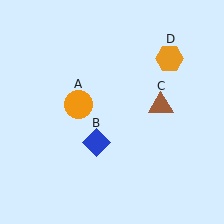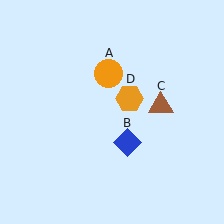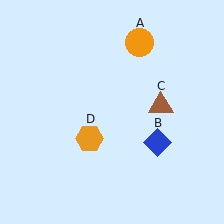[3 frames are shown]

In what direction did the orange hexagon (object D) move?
The orange hexagon (object D) moved down and to the left.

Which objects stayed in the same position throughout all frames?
Brown triangle (object C) remained stationary.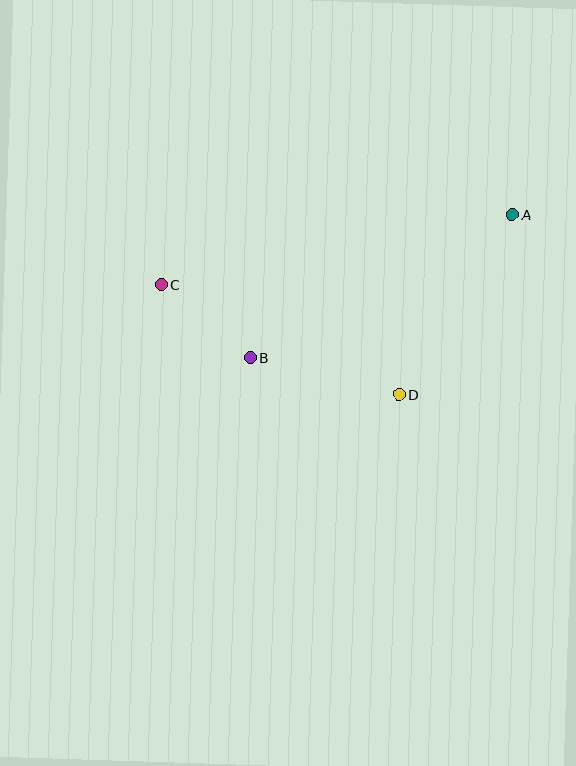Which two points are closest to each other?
Points B and C are closest to each other.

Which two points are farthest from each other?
Points A and C are farthest from each other.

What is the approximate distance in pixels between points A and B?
The distance between A and B is approximately 299 pixels.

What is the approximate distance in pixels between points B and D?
The distance between B and D is approximately 154 pixels.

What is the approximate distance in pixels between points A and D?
The distance between A and D is approximately 213 pixels.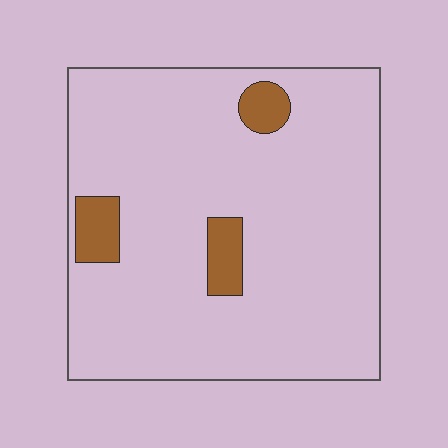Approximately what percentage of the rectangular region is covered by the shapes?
Approximately 10%.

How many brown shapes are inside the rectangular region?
3.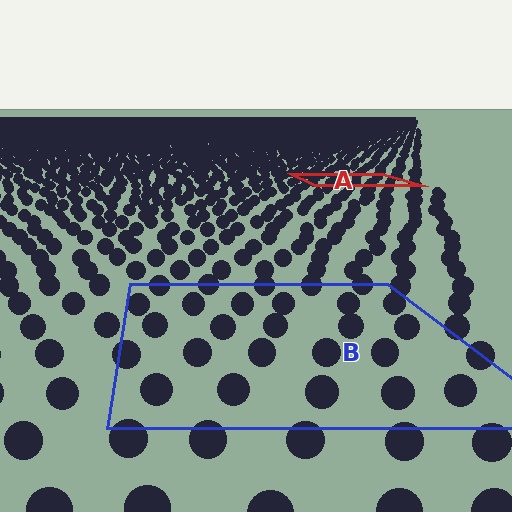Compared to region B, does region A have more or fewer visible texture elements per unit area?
Region A has more texture elements per unit area — they are packed more densely because it is farther away.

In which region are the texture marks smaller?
The texture marks are smaller in region A, because it is farther away.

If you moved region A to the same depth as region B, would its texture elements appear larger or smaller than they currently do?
They would appear larger. At a closer depth, the same texture elements are projected at a bigger on-screen size.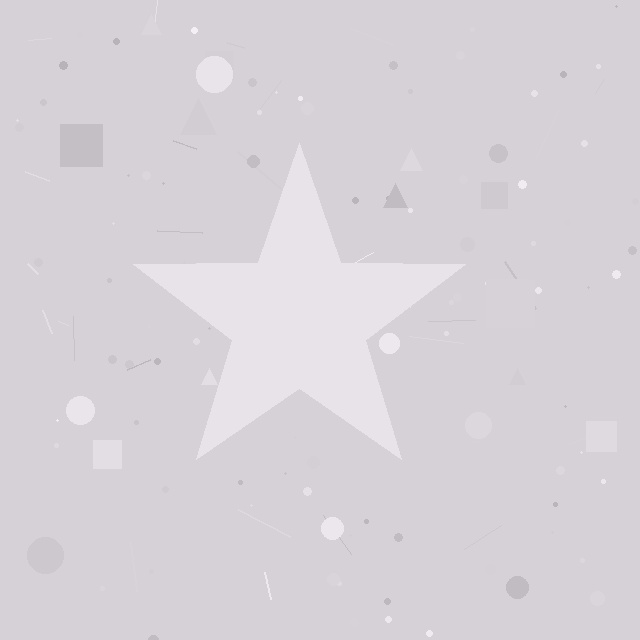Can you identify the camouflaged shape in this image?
The camouflaged shape is a star.